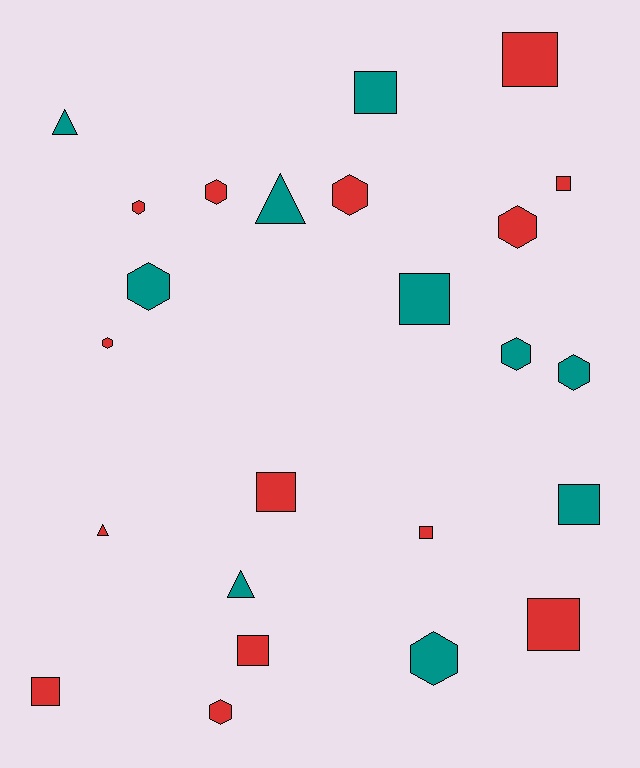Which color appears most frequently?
Red, with 14 objects.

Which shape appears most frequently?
Hexagon, with 10 objects.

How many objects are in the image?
There are 24 objects.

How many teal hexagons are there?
There are 4 teal hexagons.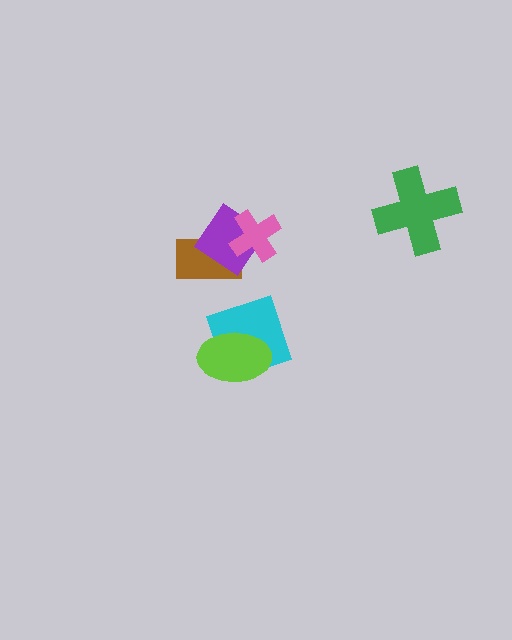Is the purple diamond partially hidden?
Yes, it is partially covered by another shape.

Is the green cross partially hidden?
No, no other shape covers it.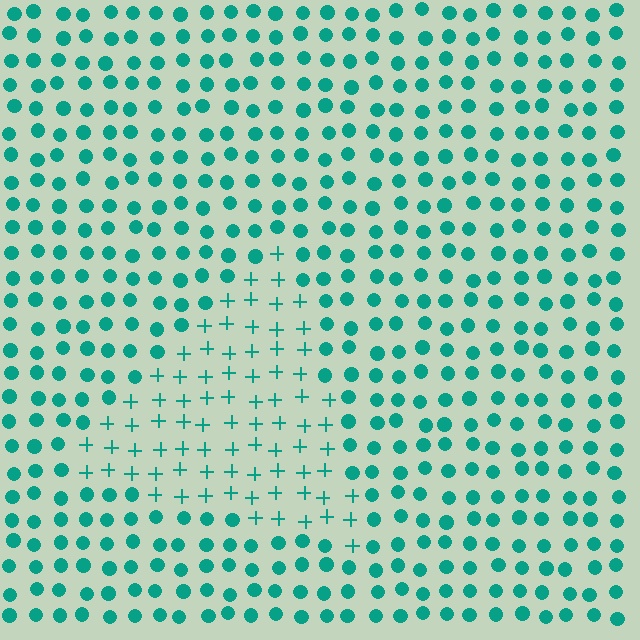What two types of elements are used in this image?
The image uses plus signs inside the triangle region and circles outside it.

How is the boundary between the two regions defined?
The boundary is defined by a change in element shape: plus signs inside vs. circles outside. All elements share the same color and spacing.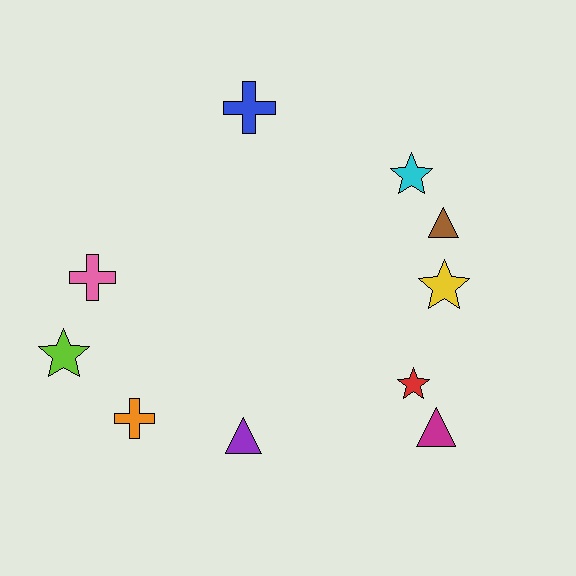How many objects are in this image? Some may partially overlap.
There are 10 objects.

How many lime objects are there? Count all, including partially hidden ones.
There is 1 lime object.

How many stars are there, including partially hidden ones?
There are 4 stars.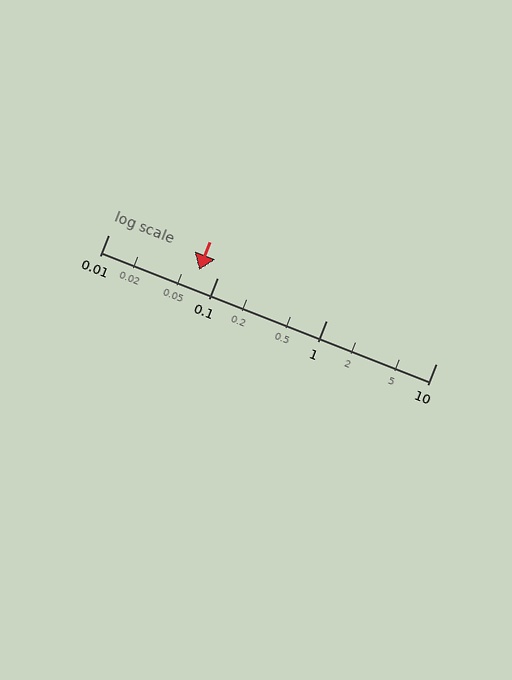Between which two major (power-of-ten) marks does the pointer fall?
The pointer is between 0.01 and 0.1.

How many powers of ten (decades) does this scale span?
The scale spans 3 decades, from 0.01 to 10.